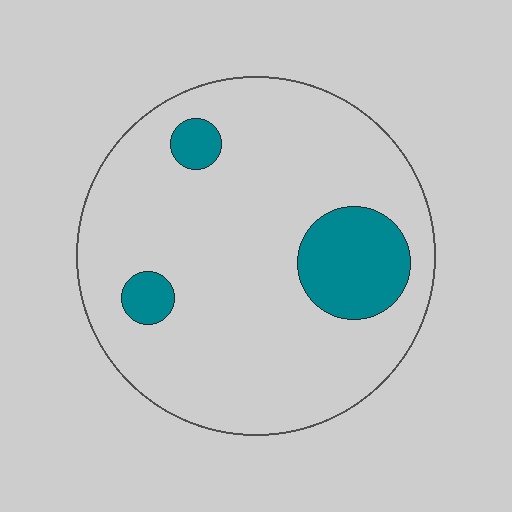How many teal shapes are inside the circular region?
3.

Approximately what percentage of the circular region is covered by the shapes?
Approximately 15%.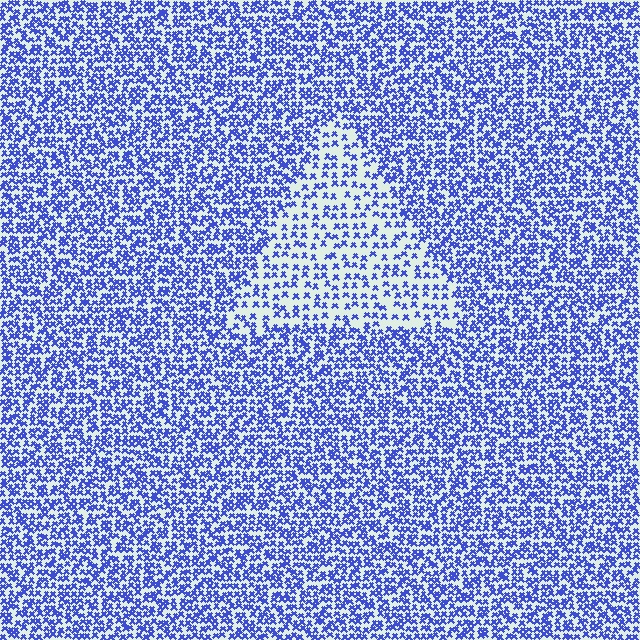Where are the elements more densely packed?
The elements are more densely packed outside the triangle boundary.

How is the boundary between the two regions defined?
The boundary is defined by a change in element density (approximately 2.0x ratio). All elements are the same color, size, and shape.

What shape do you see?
I see a triangle.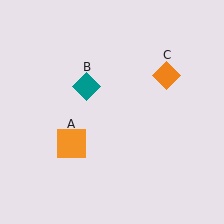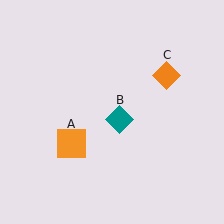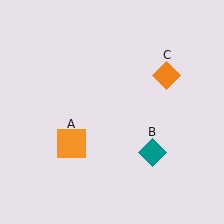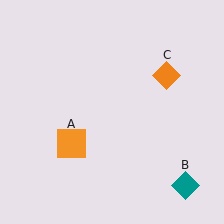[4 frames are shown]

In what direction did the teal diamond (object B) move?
The teal diamond (object B) moved down and to the right.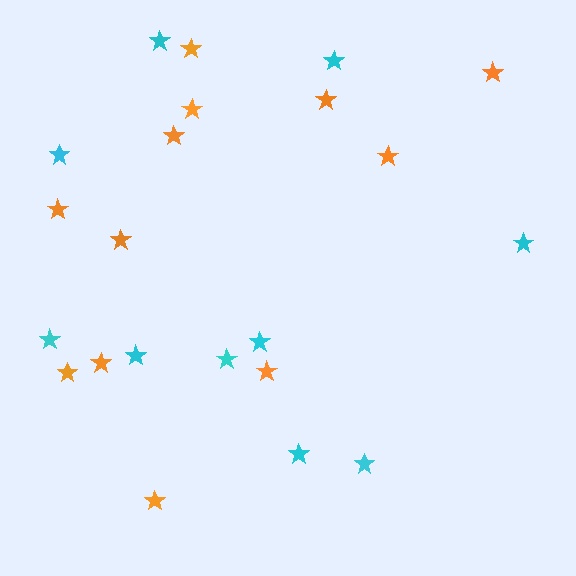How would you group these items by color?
There are 2 groups: one group of orange stars (12) and one group of cyan stars (10).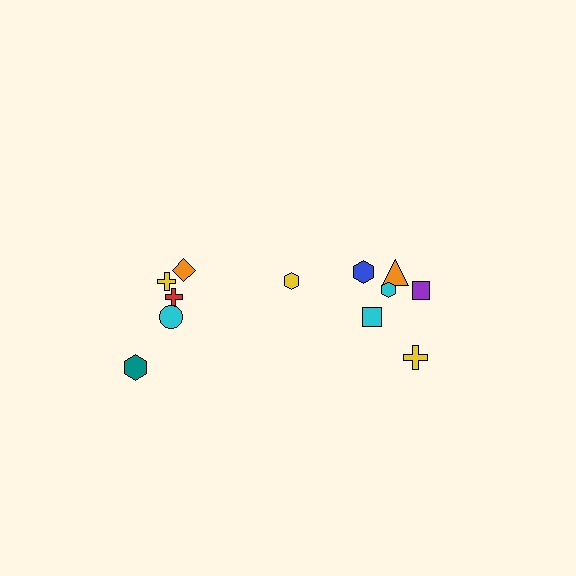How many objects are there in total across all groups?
There are 12 objects.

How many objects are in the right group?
There are 7 objects.